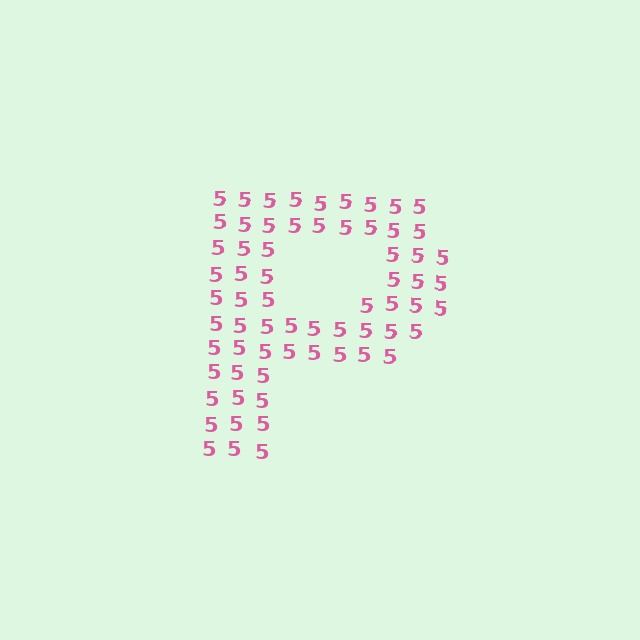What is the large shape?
The large shape is the letter P.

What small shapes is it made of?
It is made of small digit 5's.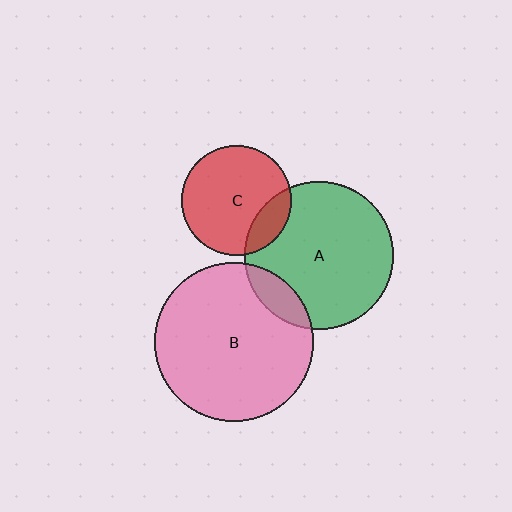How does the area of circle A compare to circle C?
Approximately 1.8 times.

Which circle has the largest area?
Circle B (pink).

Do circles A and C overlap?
Yes.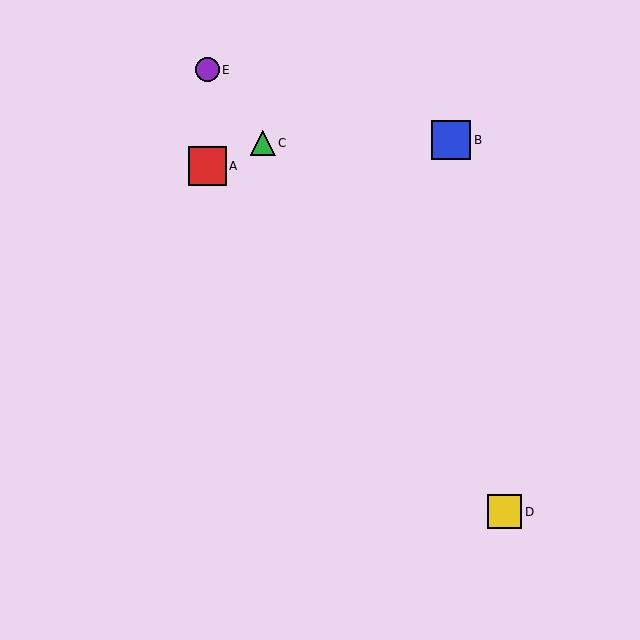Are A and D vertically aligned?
No, A is at x≈207 and D is at x≈505.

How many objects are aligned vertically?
2 objects (A, E) are aligned vertically.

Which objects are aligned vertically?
Objects A, E are aligned vertically.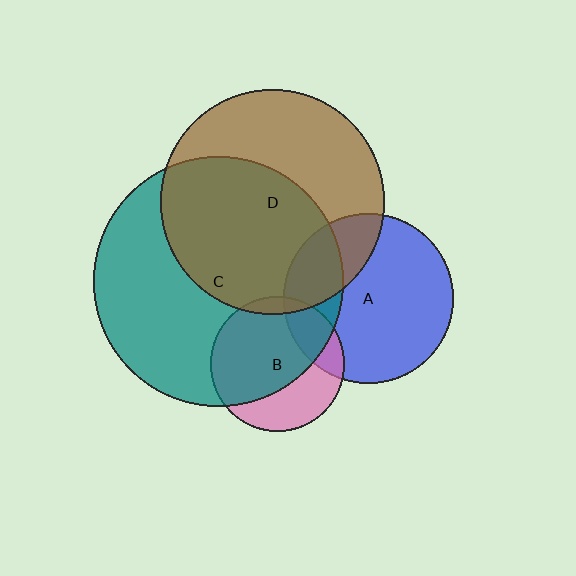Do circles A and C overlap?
Yes.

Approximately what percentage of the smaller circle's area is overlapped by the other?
Approximately 25%.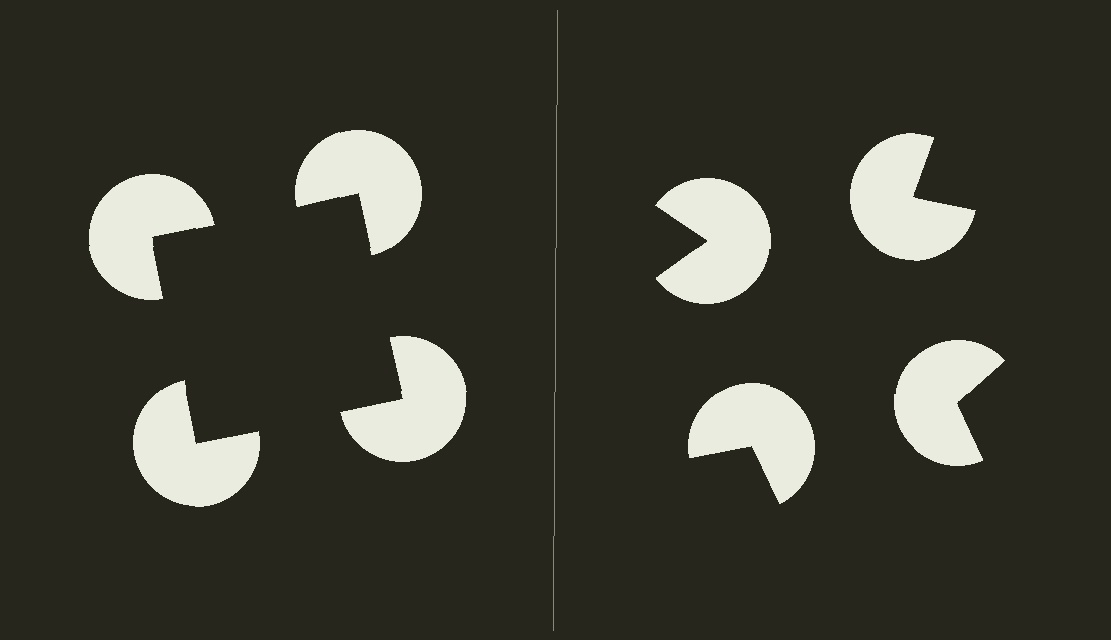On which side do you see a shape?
An illusory square appears on the left side. On the right side the wedge cuts are rotated, so no coherent shape forms.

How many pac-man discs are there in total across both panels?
8 — 4 on each side.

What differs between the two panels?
The pac-man discs are positioned identically on both sides; only the wedge orientations differ. On the left they align to a square; on the right they are misaligned.